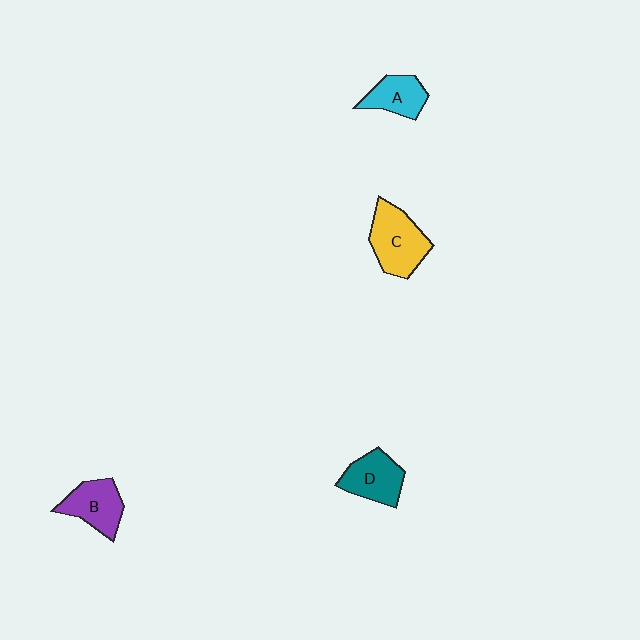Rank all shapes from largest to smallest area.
From largest to smallest: C (yellow), D (teal), B (purple), A (cyan).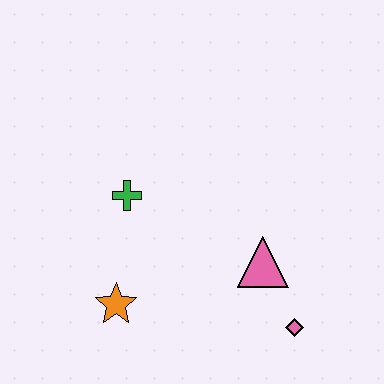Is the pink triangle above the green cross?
No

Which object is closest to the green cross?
The orange star is closest to the green cross.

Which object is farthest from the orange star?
The pink diamond is farthest from the orange star.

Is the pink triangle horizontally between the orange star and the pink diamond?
Yes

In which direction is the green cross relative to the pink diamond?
The green cross is to the left of the pink diamond.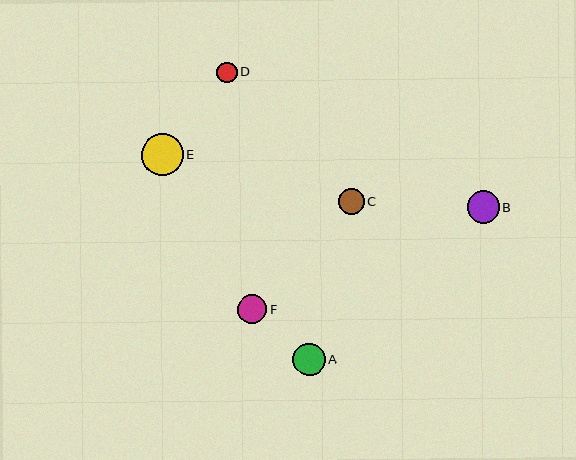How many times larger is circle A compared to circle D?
Circle A is approximately 1.6 times the size of circle D.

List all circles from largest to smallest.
From largest to smallest: E, A, B, F, C, D.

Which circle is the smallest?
Circle D is the smallest with a size of approximately 20 pixels.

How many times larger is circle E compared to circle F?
Circle E is approximately 1.4 times the size of circle F.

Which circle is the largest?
Circle E is the largest with a size of approximately 41 pixels.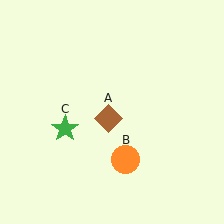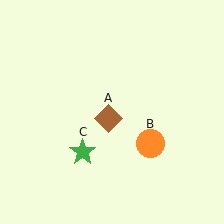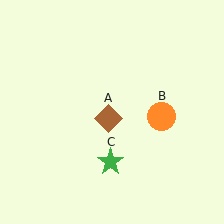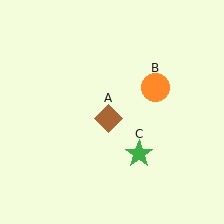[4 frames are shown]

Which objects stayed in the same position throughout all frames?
Brown diamond (object A) remained stationary.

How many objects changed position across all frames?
2 objects changed position: orange circle (object B), green star (object C).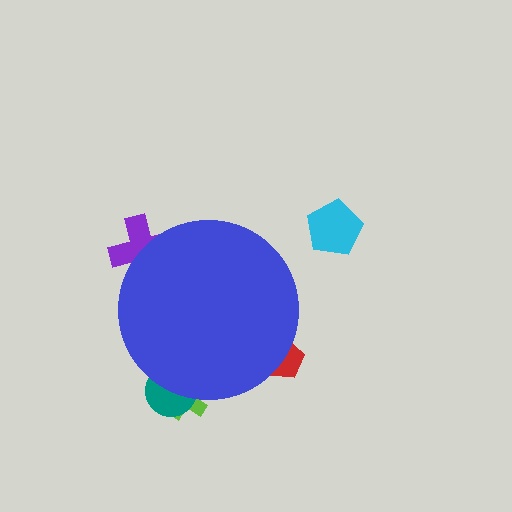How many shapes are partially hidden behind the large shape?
4 shapes are partially hidden.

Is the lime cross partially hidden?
Yes, the lime cross is partially hidden behind the blue circle.